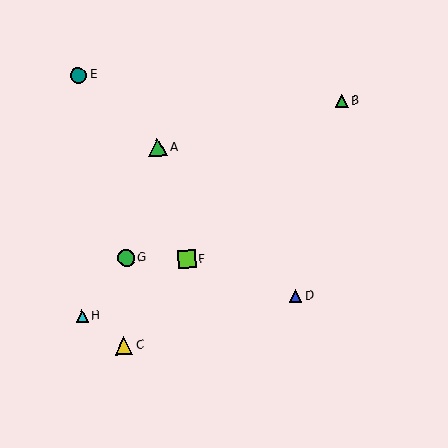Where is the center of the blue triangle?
The center of the blue triangle is at (295, 296).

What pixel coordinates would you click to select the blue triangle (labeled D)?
Click at (295, 296) to select the blue triangle D.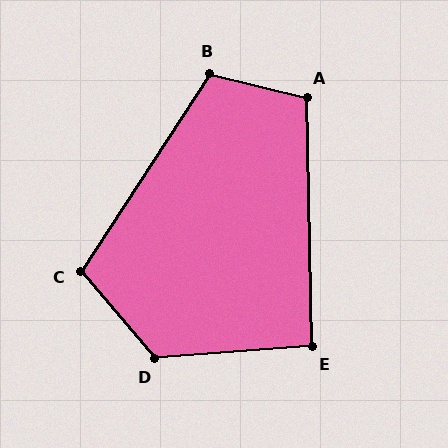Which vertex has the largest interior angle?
D, at approximately 126 degrees.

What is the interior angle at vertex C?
Approximately 107 degrees (obtuse).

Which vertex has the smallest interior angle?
E, at approximately 93 degrees.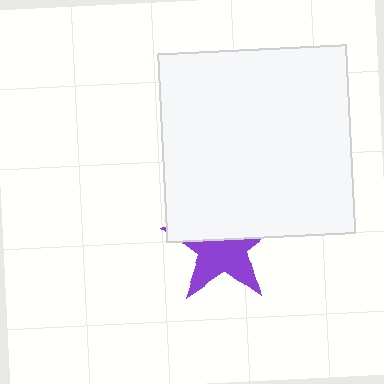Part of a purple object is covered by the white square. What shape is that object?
It is a star.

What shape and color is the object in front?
The object in front is a white square.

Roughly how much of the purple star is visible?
About half of it is visible (roughly 53%).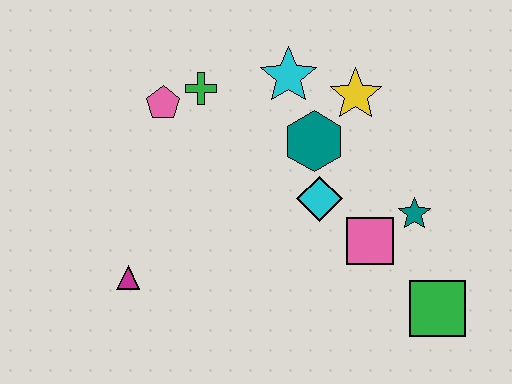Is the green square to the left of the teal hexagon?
No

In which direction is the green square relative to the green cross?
The green square is to the right of the green cross.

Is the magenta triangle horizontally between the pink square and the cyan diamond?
No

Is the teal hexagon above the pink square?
Yes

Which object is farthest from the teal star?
The magenta triangle is farthest from the teal star.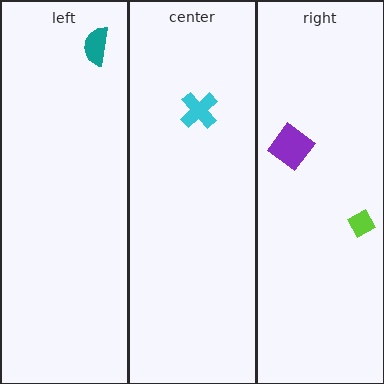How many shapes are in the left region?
1.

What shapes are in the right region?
The purple diamond, the lime diamond.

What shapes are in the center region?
The cyan cross.